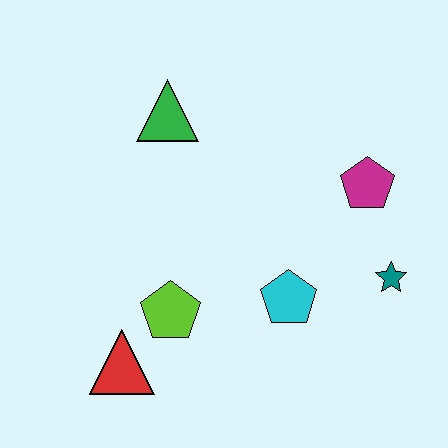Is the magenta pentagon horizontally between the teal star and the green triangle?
Yes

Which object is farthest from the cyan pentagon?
The green triangle is farthest from the cyan pentagon.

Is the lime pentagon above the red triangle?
Yes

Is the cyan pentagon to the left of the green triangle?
No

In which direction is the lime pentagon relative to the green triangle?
The lime pentagon is below the green triangle.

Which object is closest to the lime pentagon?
The red triangle is closest to the lime pentagon.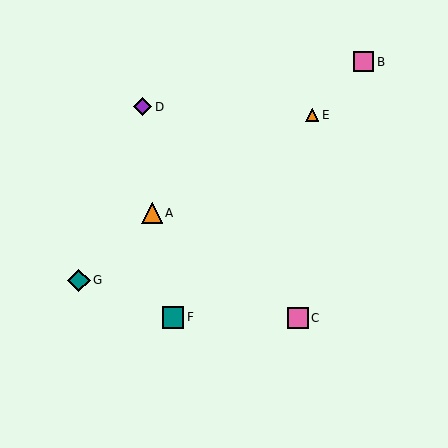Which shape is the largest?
The teal diamond (labeled G) is the largest.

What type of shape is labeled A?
Shape A is an orange triangle.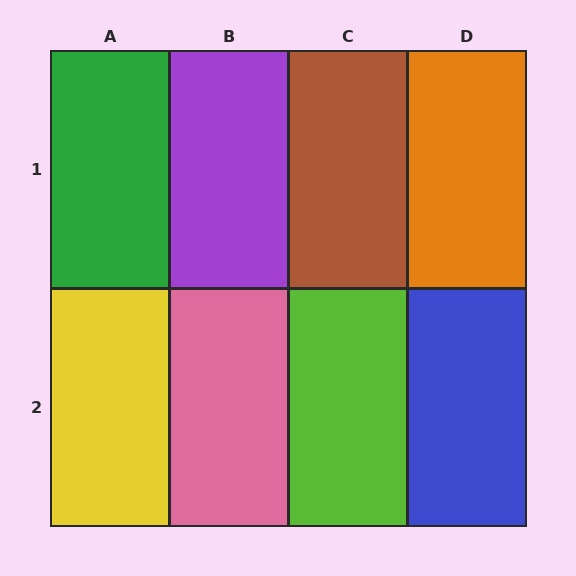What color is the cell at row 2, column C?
Lime.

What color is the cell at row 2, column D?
Blue.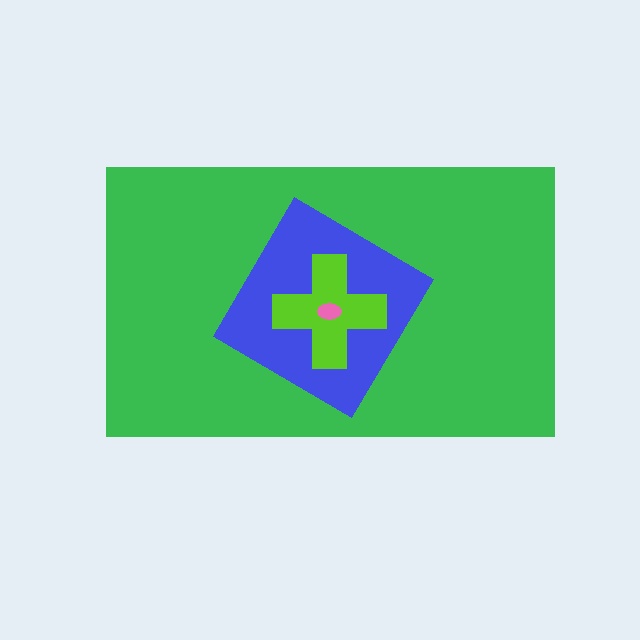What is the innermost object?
The pink ellipse.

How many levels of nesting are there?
4.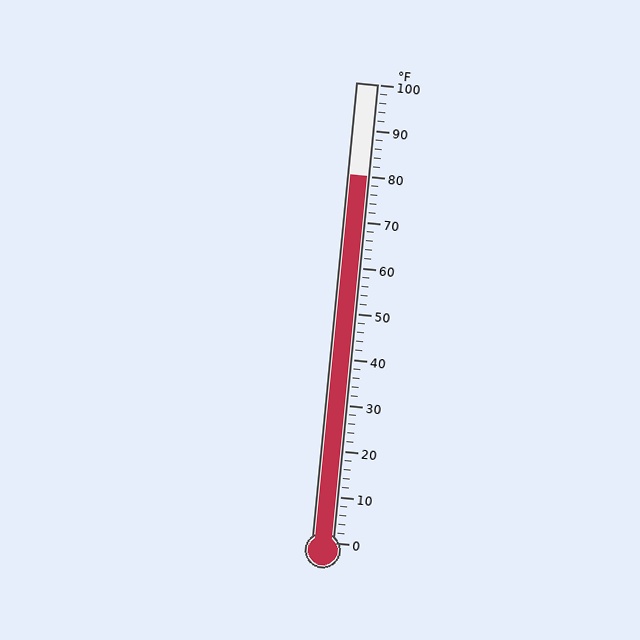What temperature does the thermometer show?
The thermometer shows approximately 80°F.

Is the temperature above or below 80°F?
The temperature is at 80°F.